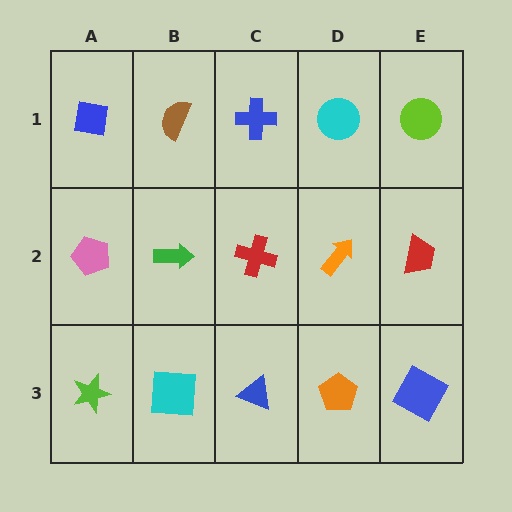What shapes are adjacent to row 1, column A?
A pink pentagon (row 2, column A), a brown semicircle (row 1, column B).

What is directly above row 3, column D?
An orange arrow.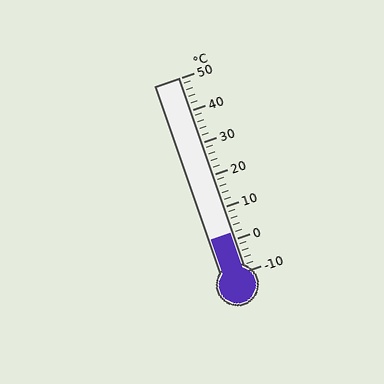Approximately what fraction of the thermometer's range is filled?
The thermometer is filled to approximately 20% of its range.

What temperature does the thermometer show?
The thermometer shows approximately 2°C.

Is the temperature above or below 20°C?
The temperature is below 20°C.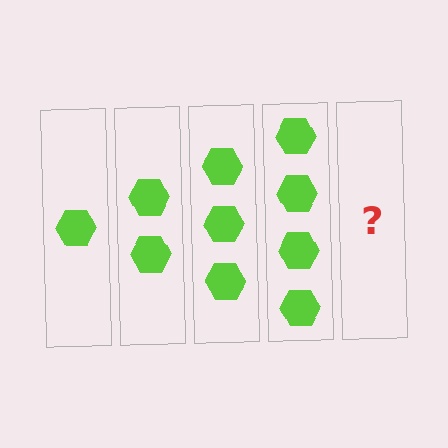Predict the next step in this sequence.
The next step is 5 hexagons.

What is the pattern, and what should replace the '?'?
The pattern is that each step adds one more hexagon. The '?' should be 5 hexagons.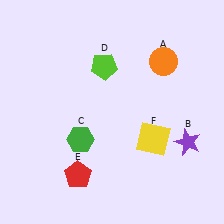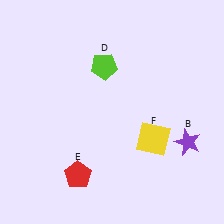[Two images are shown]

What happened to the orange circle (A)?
The orange circle (A) was removed in Image 2. It was in the top-right area of Image 1.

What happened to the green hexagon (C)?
The green hexagon (C) was removed in Image 2. It was in the bottom-left area of Image 1.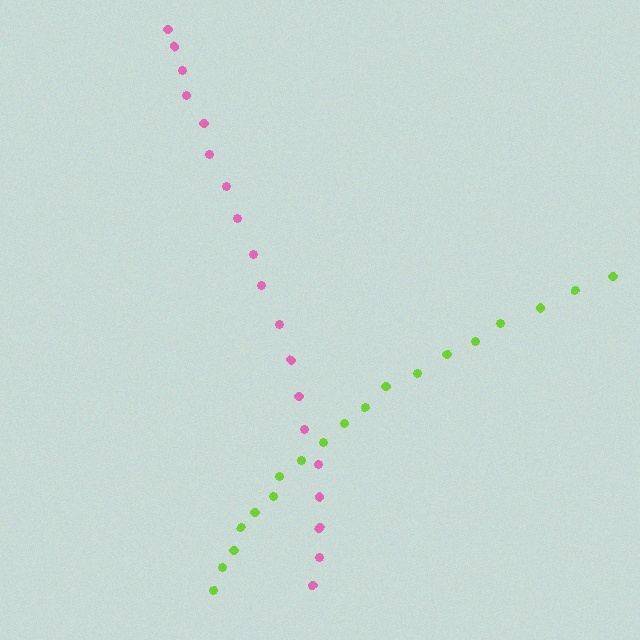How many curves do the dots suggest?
There are 2 distinct paths.